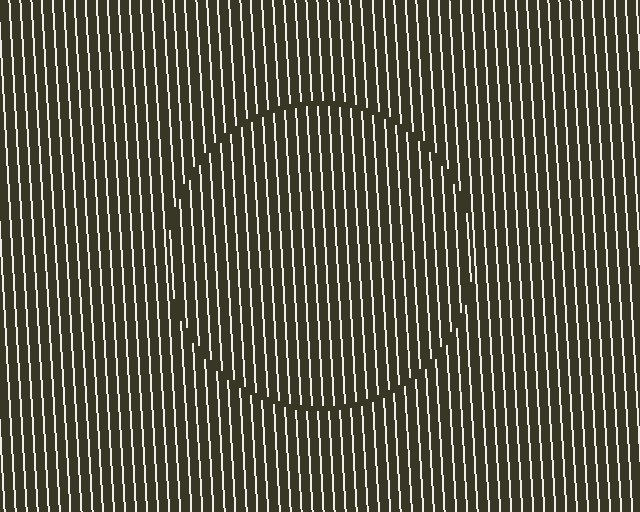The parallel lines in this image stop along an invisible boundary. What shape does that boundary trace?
An illusory circle. The interior of the shape contains the same grating, shifted by half a period — the contour is defined by the phase discontinuity where line-ends from the inner and outer gratings abut.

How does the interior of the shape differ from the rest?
The interior of the shape contains the same grating, shifted by half a period — the contour is defined by the phase discontinuity where line-ends from the inner and outer gratings abut.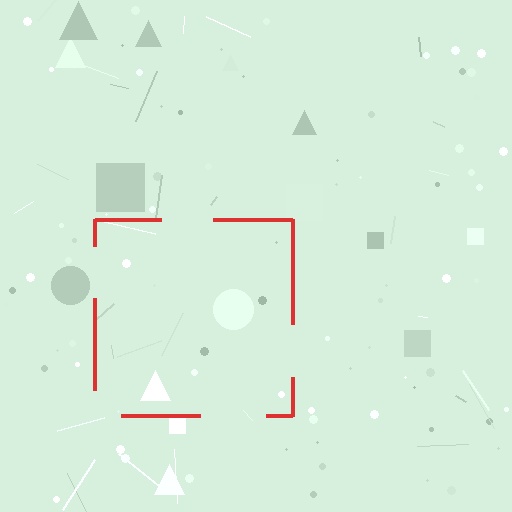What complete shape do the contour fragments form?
The contour fragments form a square.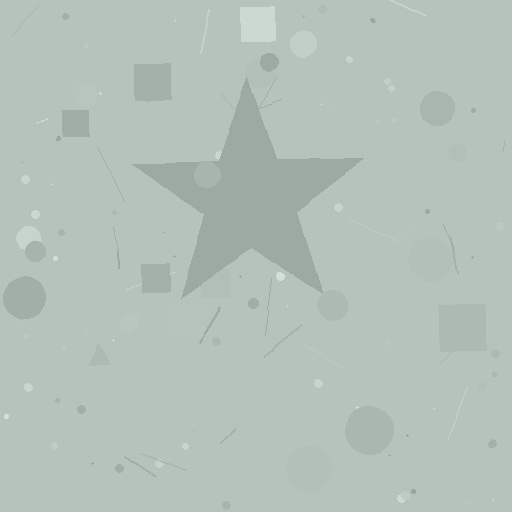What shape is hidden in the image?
A star is hidden in the image.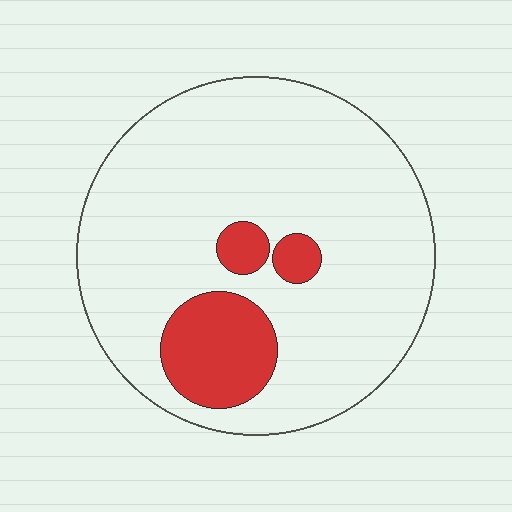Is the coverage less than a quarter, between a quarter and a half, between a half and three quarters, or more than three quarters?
Less than a quarter.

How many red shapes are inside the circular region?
3.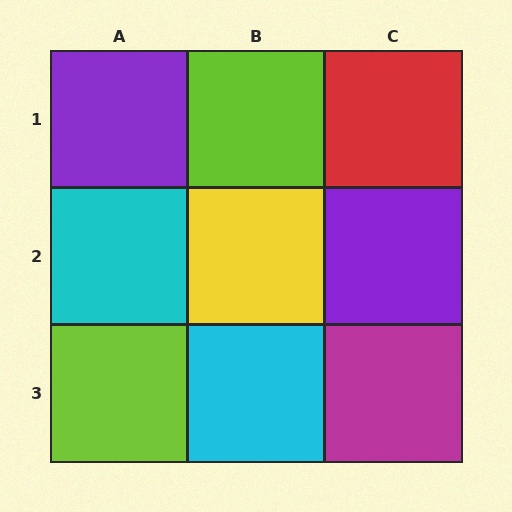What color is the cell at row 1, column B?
Lime.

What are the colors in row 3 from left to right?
Lime, cyan, magenta.